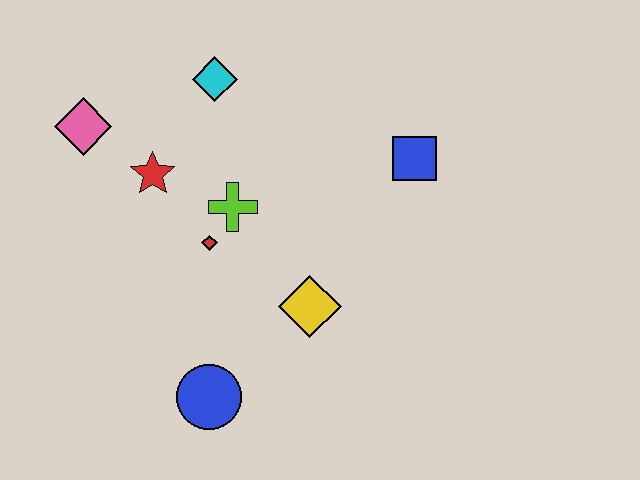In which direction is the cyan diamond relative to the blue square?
The cyan diamond is to the left of the blue square.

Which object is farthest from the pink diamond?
The blue square is farthest from the pink diamond.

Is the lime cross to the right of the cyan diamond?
Yes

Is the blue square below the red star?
No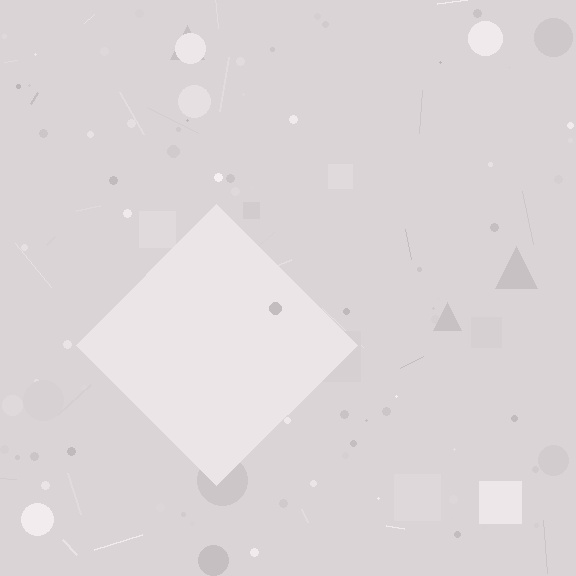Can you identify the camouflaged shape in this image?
The camouflaged shape is a diamond.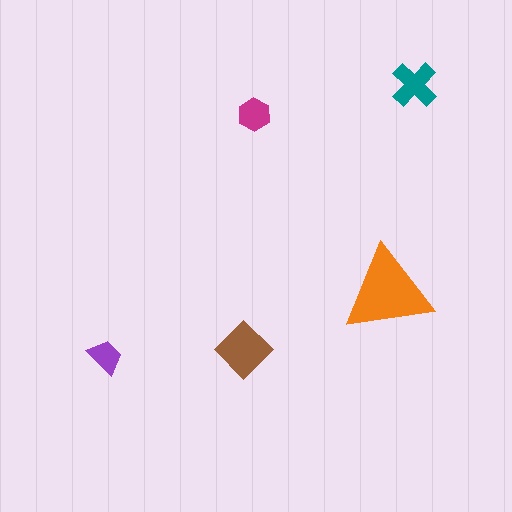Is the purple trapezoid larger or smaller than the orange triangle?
Smaller.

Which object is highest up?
The teal cross is topmost.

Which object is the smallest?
The purple trapezoid.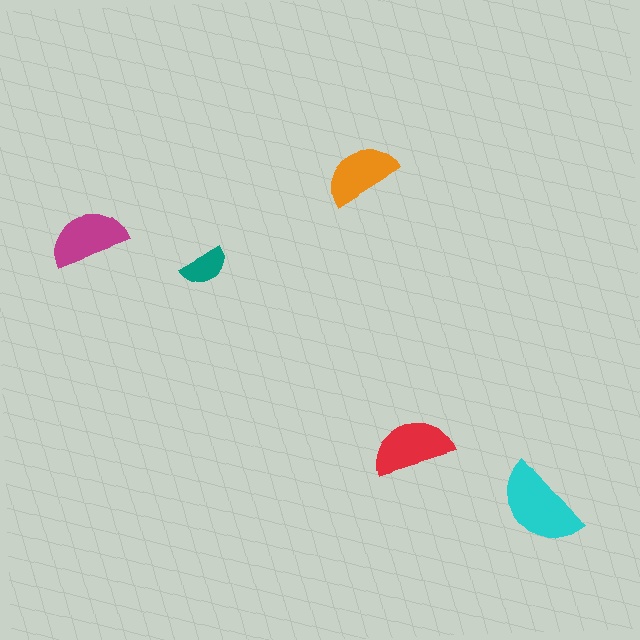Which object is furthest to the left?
The magenta semicircle is leftmost.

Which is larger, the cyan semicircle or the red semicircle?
The cyan one.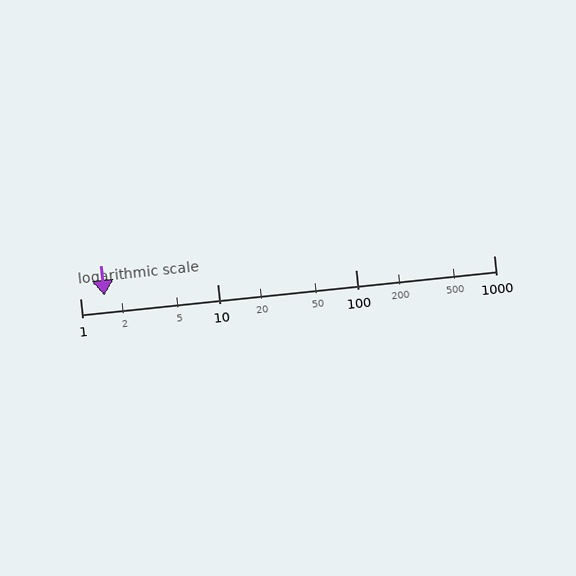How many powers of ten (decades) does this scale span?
The scale spans 3 decades, from 1 to 1000.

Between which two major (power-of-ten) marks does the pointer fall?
The pointer is between 1 and 10.